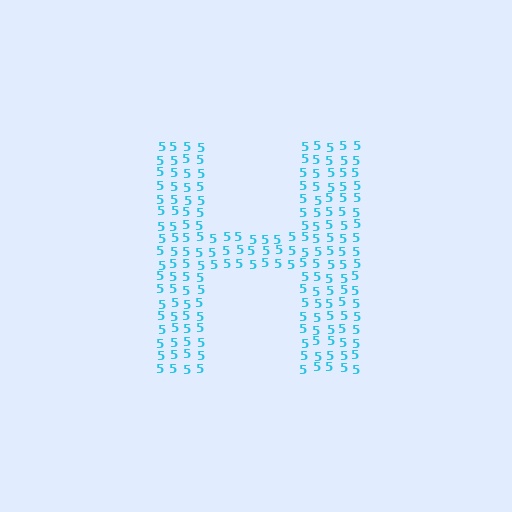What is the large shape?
The large shape is the letter H.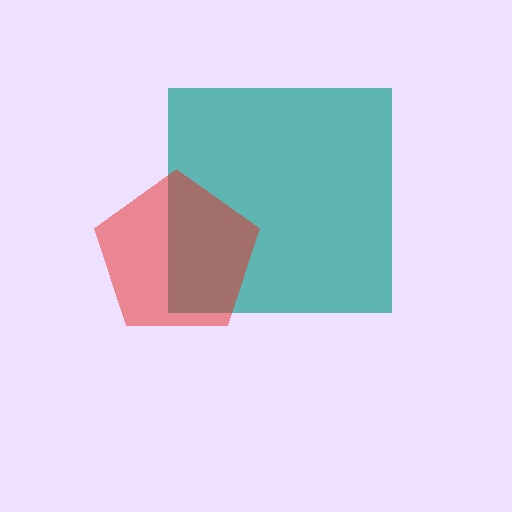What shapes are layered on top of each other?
The layered shapes are: a teal square, a red pentagon.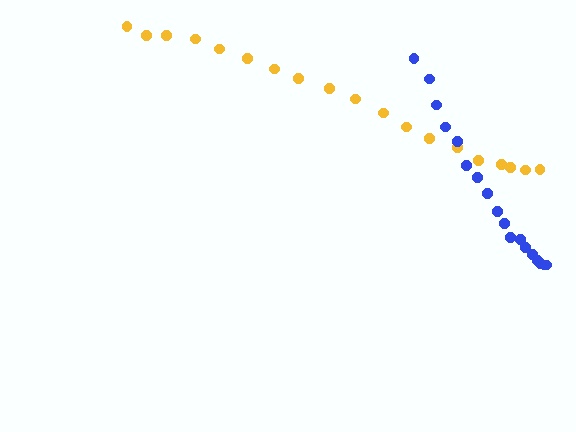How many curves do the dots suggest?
There are 2 distinct paths.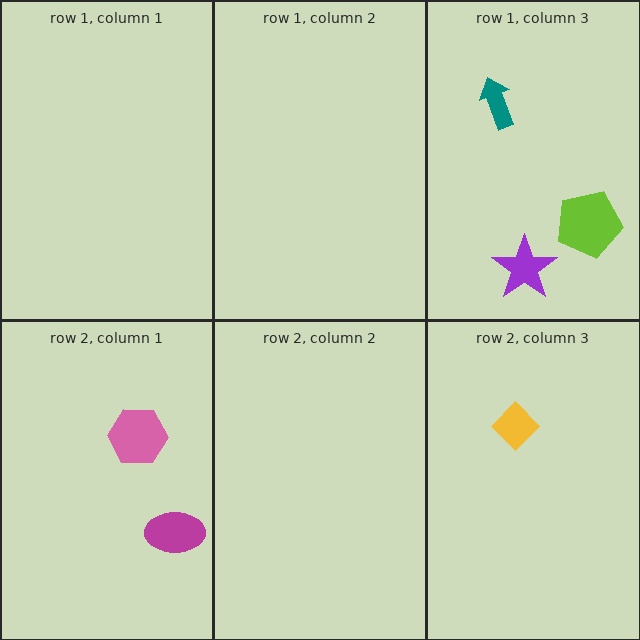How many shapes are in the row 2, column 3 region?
1.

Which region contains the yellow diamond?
The row 2, column 3 region.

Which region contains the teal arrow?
The row 1, column 3 region.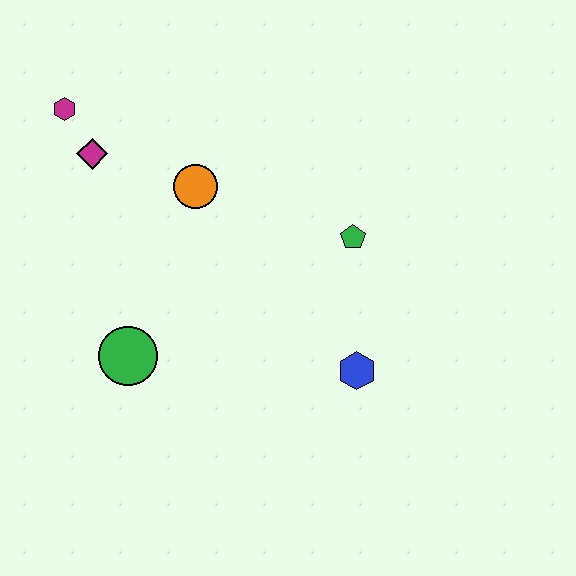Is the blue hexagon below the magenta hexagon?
Yes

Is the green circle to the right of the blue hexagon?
No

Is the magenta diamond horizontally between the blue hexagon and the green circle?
No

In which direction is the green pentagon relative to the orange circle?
The green pentagon is to the right of the orange circle.